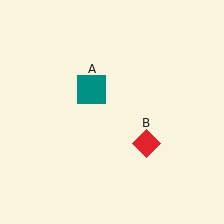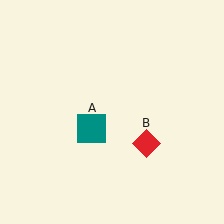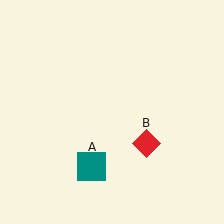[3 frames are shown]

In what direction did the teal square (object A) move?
The teal square (object A) moved down.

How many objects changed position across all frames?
1 object changed position: teal square (object A).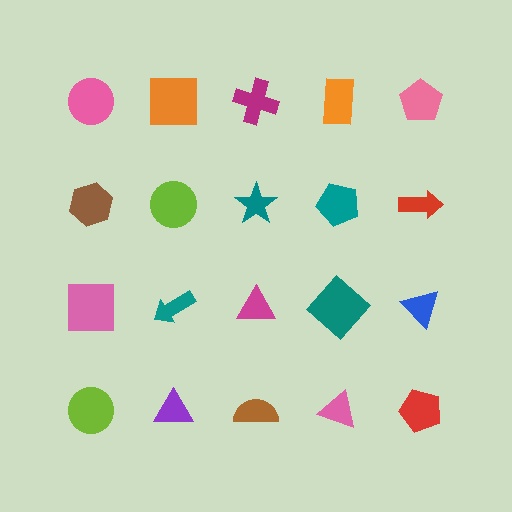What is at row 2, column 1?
A brown hexagon.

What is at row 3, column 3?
A magenta triangle.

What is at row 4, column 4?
A pink triangle.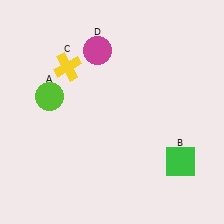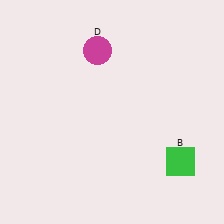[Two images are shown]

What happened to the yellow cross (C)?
The yellow cross (C) was removed in Image 2. It was in the top-left area of Image 1.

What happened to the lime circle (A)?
The lime circle (A) was removed in Image 2. It was in the top-left area of Image 1.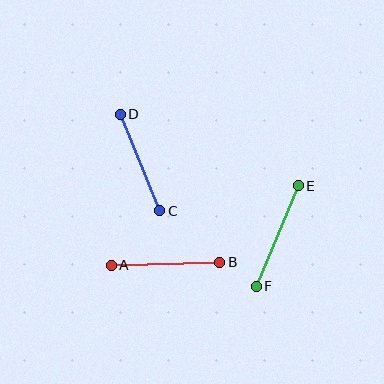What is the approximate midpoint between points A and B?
The midpoint is at approximately (165, 264) pixels.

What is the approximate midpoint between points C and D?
The midpoint is at approximately (140, 162) pixels.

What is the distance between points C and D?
The distance is approximately 104 pixels.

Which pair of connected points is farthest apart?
Points E and F are farthest apart.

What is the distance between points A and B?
The distance is approximately 109 pixels.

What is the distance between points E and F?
The distance is approximately 109 pixels.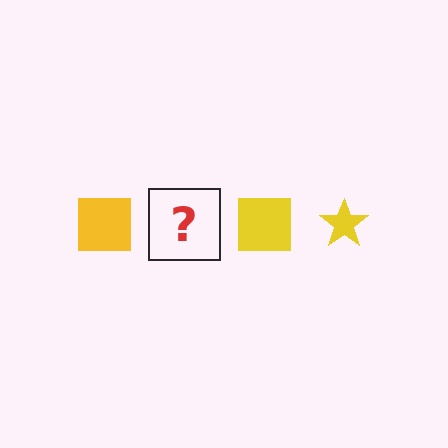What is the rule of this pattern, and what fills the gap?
The rule is that the pattern cycles through square, star shapes in yellow. The gap should be filled with a yellow star.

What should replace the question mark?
The question mark should be replaced with a yellow star.